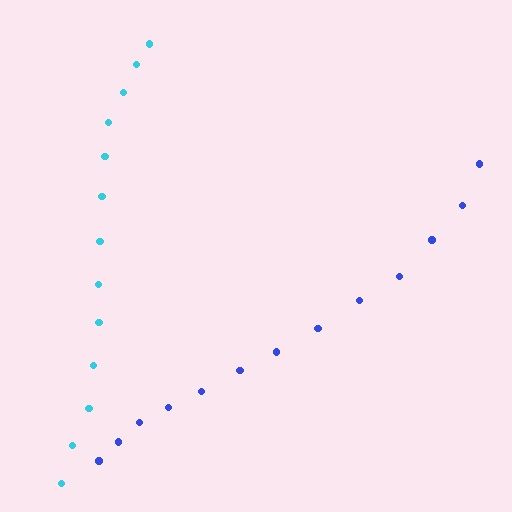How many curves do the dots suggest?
There are 2 distinct paths.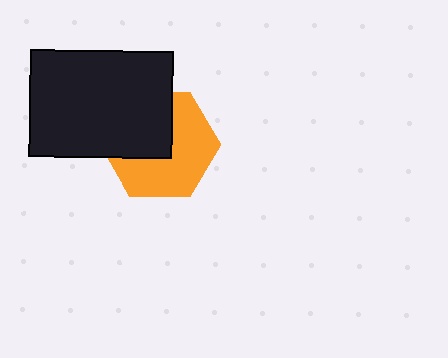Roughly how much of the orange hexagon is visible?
About half of it is visible (roughly 59%).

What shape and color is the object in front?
The object in front is a black rectangle.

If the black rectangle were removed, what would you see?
You would see the complete orange hexagon.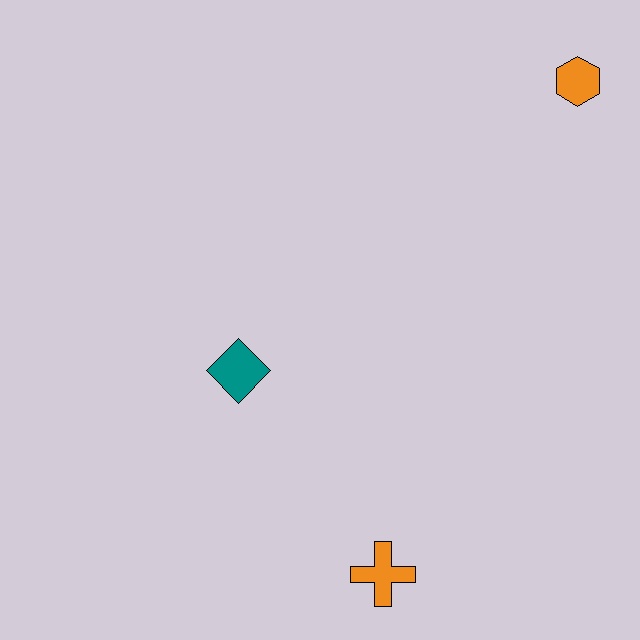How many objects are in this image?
There are 3 objects.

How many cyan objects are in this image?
There are no cyan objects.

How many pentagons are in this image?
There are no pentagons.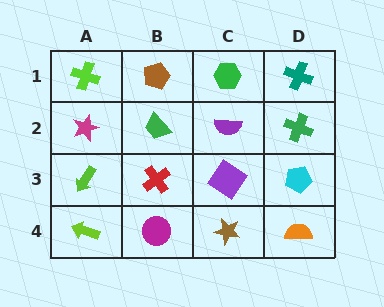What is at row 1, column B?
A brown pentagon.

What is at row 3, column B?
A red cross.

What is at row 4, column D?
An orange semicircle.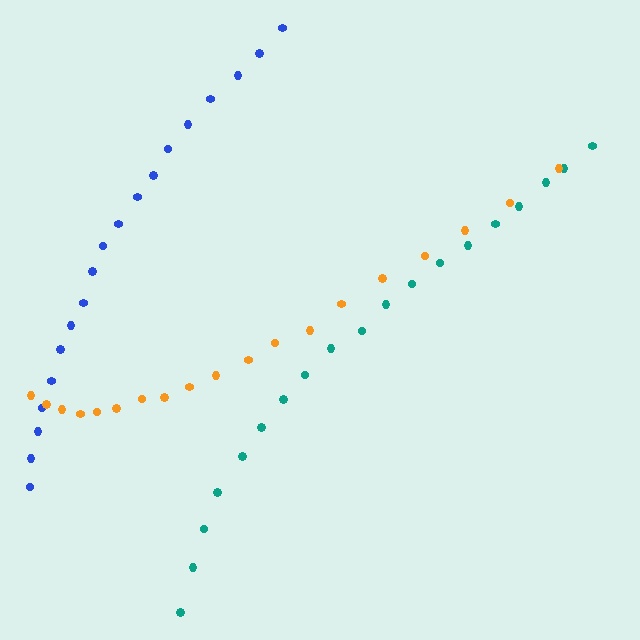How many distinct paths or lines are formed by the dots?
There are 3 distinct paths.